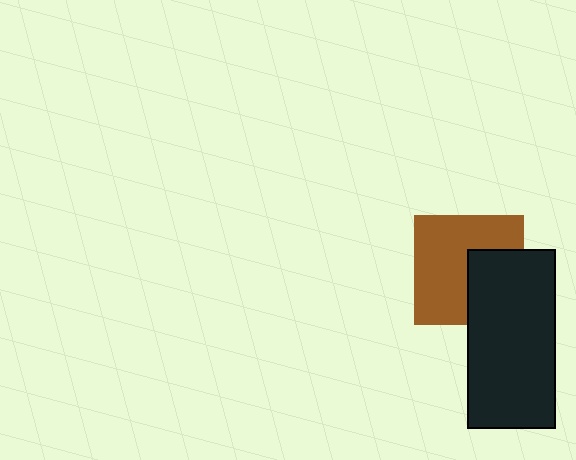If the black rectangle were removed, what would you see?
You would see the complete brown square.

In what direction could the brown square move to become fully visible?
The brown square could move left. That would shift it out from behind the black rectangle entirely.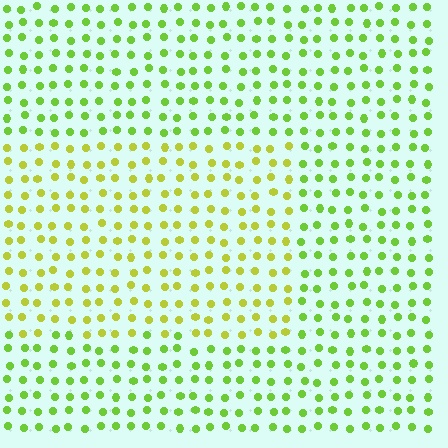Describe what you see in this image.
The image is filled with small lime elements in a uniform arrangement. A rectangle-shaped region is visible where the elements are tinted to a slightly different hue, forming a subtle color boundary.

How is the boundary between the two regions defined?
The boundary is defined purely by a slight shift in hue (about 30 degrees). Spacing, size, and orientation are identical on both sides.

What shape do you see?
I see a rectangle.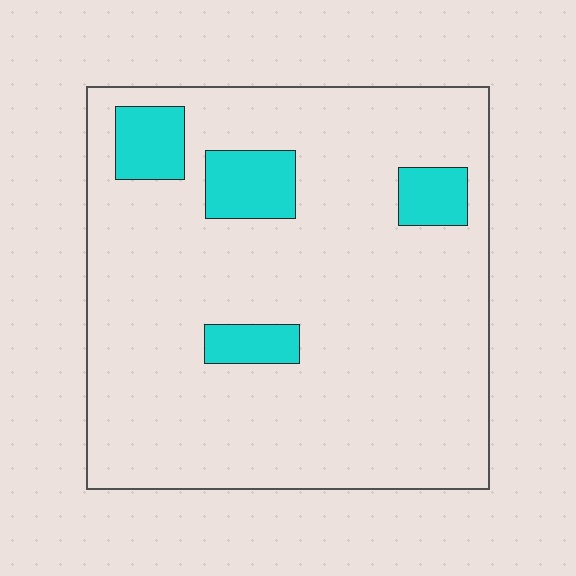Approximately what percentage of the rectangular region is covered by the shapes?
Approximately 10%.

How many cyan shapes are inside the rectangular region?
4.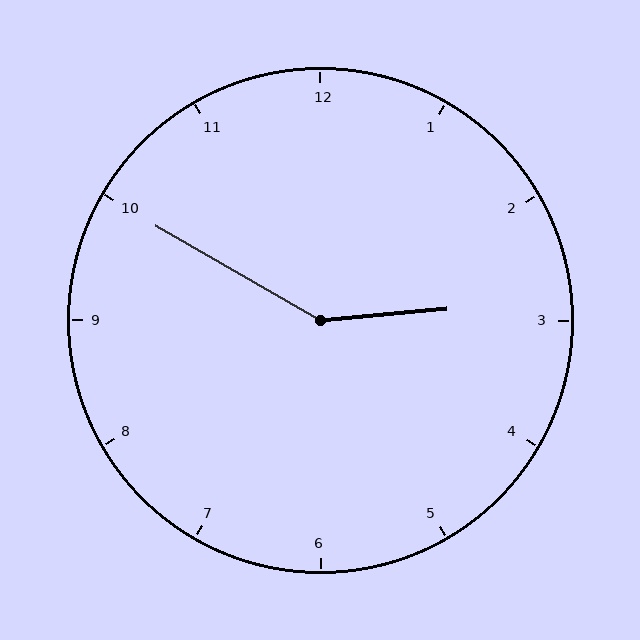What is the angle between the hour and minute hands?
Approximately 145 degrees.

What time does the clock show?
2:50.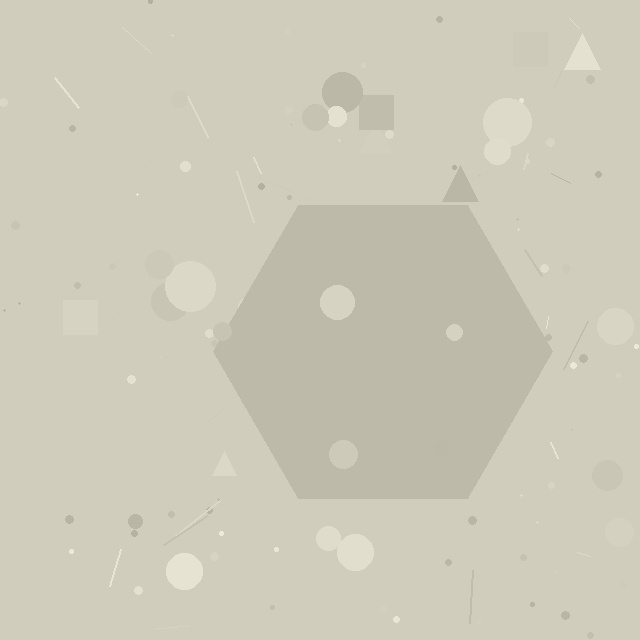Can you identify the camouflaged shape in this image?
The camouflaged shape is a hexagon.